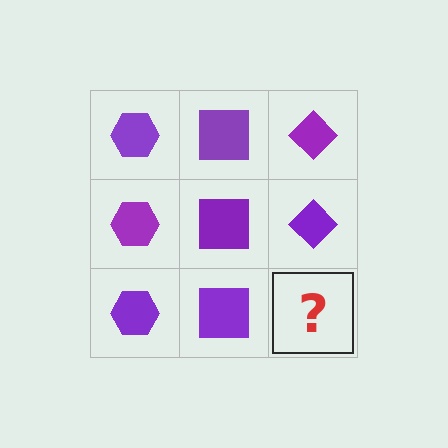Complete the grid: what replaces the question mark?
The question mark should be replaced with a purple diamond.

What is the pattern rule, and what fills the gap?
The rule is that each column has a consistent shape. The gap should be filled with a purple diamond.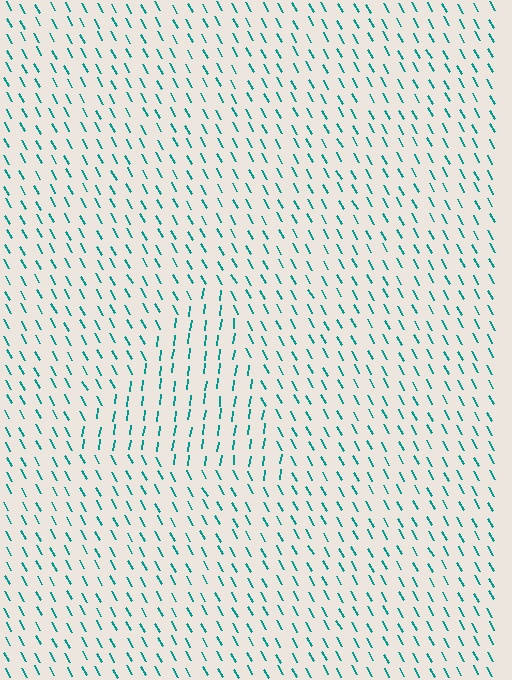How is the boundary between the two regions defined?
The boundary is defined purely by a change in line orientation (approximately 36 degrees difference). All lines are the same color and thickness.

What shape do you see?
I see a triangle.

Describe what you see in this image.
The image is filled with small teal line segments. A triangle region in the image has lines oriented differently from the surrounding lines, creating a visible texture boundary.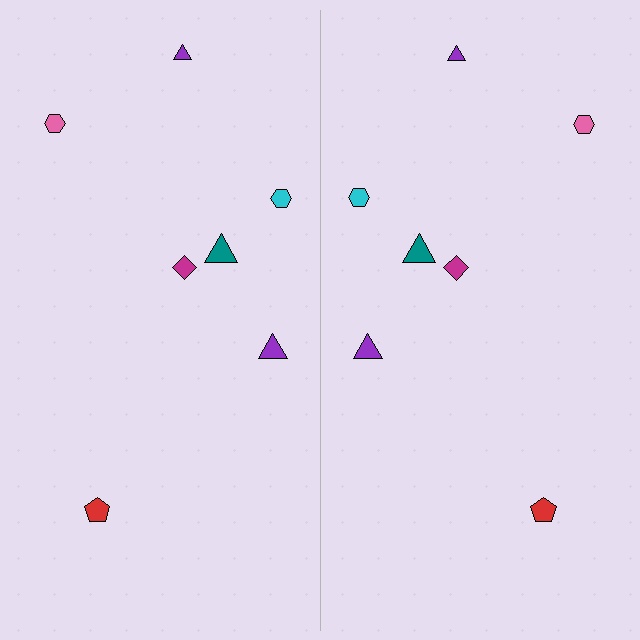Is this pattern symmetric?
Yes, this pattern has bilateral (reflection) symmetry.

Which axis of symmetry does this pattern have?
The pattern has a vertical axis of symmetry running through the center of the image.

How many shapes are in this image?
There are 14 shapes in this image.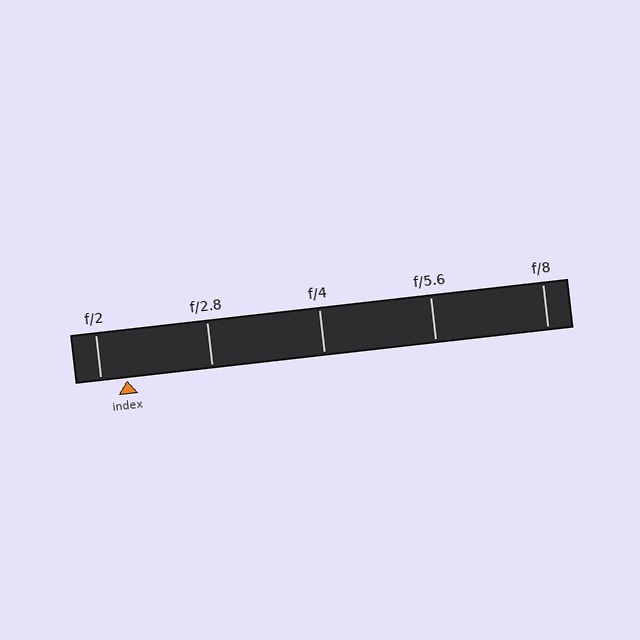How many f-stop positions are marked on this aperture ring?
There are 5 f-stop positions marked.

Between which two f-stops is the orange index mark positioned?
The index mark is between f/2 and f/2.8.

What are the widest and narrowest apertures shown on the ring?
The widest aperture shown is f/2 and the narrowest is f/8.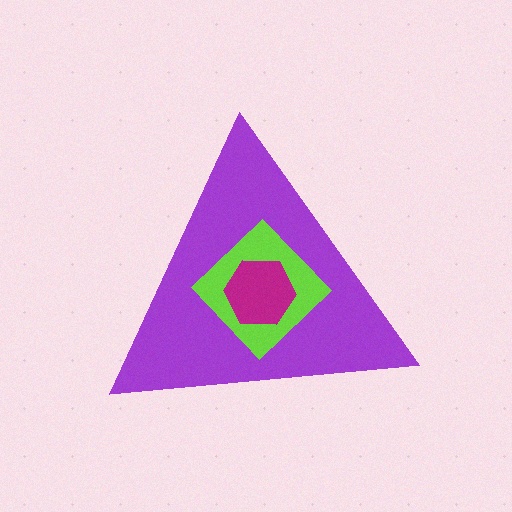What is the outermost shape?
The purple triangle.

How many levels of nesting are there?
3.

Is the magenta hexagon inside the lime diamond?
Yes.